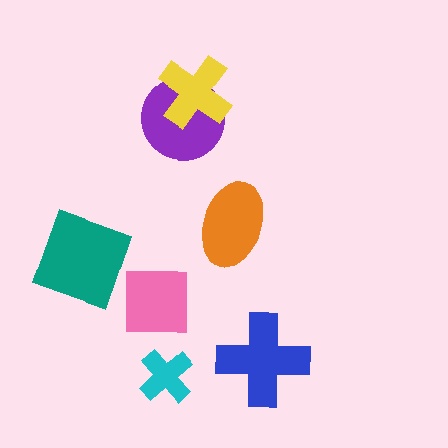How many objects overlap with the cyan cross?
0 objects overlap with the cyan cross.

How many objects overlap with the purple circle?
1 object overlaps with the purple circle.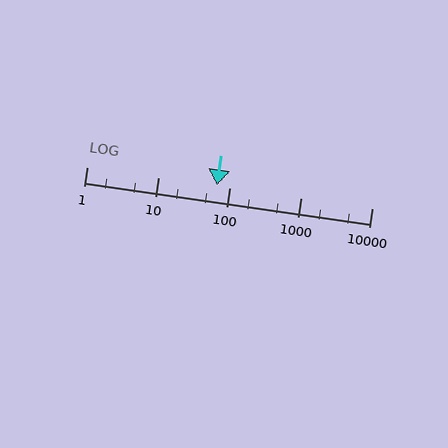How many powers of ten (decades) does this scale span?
The scale spans 4 decades, from 1 to 10000.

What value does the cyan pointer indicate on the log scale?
The pointer indicates approximately 67.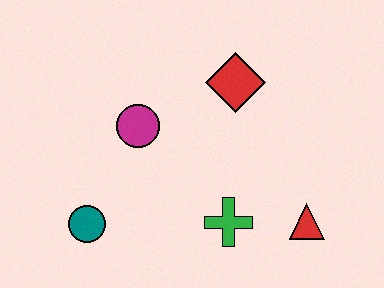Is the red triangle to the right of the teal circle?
Yes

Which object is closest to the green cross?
The red triangle is closest to the green cross.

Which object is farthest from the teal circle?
The red triangle is farthest from the teal circle.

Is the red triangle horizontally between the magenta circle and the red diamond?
No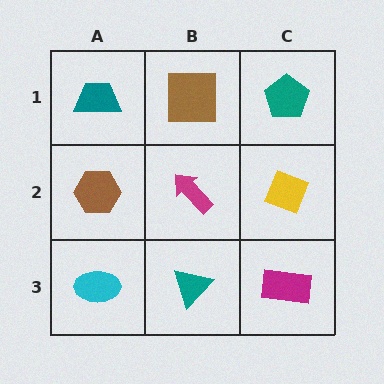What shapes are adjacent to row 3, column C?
A yellow diamond (row 2, column C), a teal triangle (row 3, column B).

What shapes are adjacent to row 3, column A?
A brown hexagon (row 2, column A), a teal triangle (row 3, column B).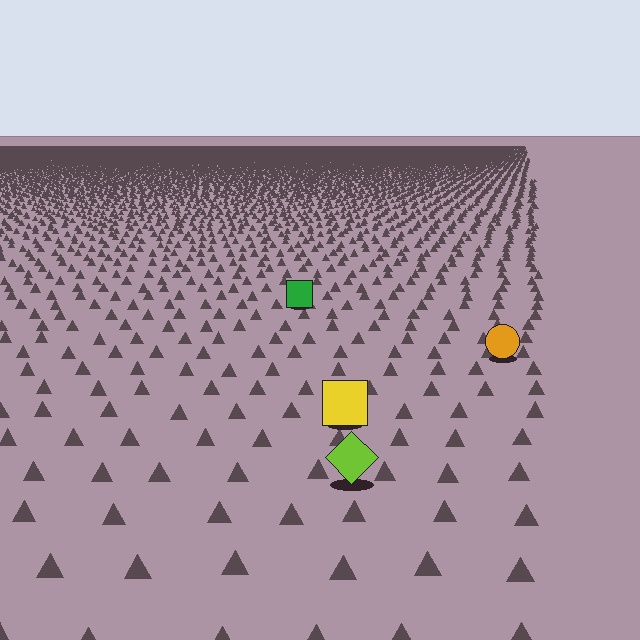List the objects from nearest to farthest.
From nearest to farthest: the lime diamond, the yellow square, the orange circle, the green square.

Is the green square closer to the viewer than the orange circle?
No. The orange circle is closer — you can tell from the texture gradient: the ground texture is coarser near it.